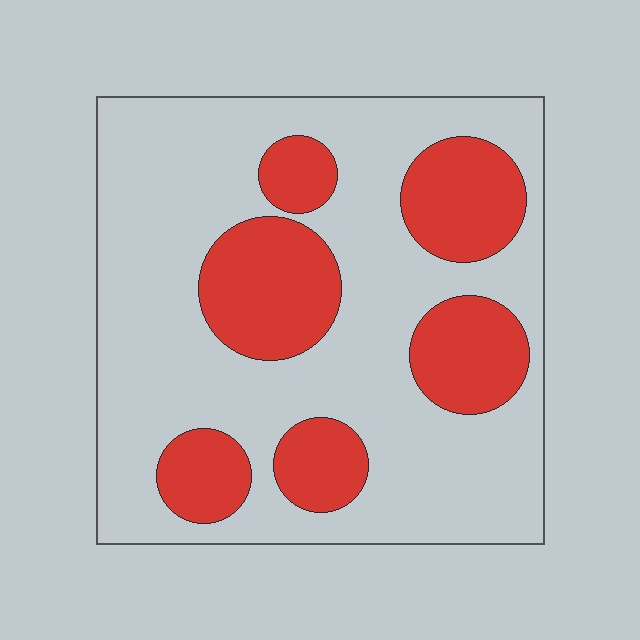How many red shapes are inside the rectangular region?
6.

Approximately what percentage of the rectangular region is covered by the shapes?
Approximately 30%.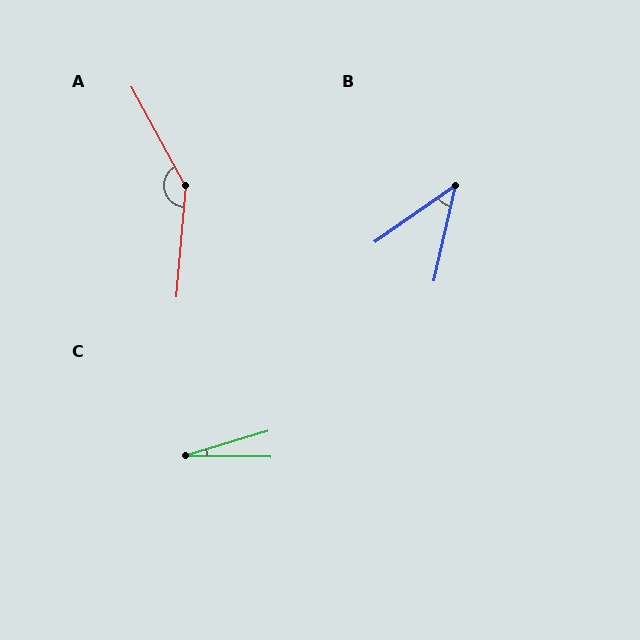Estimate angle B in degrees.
Approximately 43 degrees.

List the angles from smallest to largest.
C (17°), B (43°), A (147°).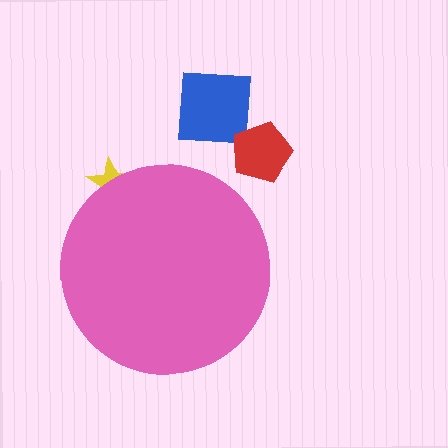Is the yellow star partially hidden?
Yes, the yellow star is partially hidden behind the pink circle.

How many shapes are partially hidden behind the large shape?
1 shape is partially hidden.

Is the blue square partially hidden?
No, the blue square is fully visible.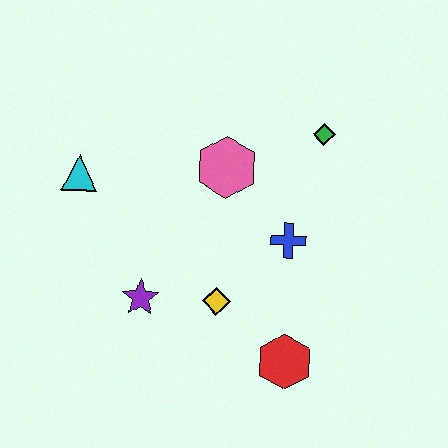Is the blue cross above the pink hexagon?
No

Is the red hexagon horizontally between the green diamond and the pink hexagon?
Yes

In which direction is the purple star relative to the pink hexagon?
The purple star is below the pink hexagon.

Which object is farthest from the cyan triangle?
The red hexagon is farthest from the cyan triangle.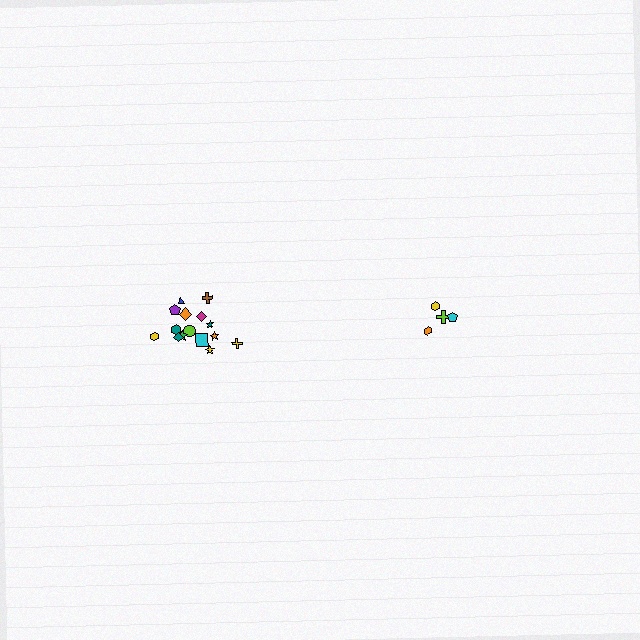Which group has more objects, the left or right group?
The left group.